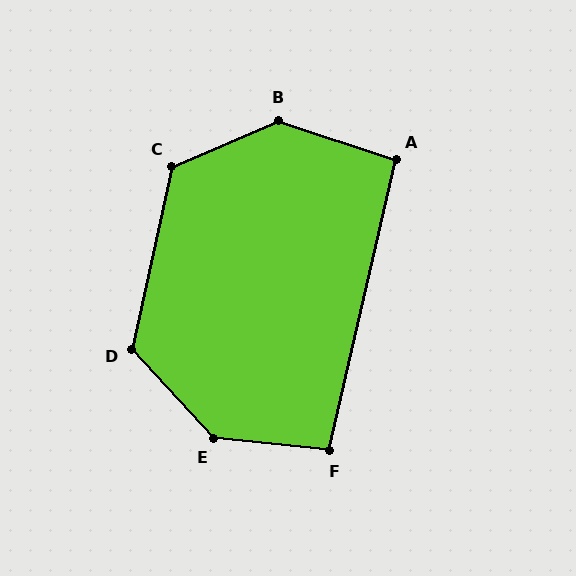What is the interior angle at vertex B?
Approximately 138 degrees (obtuse).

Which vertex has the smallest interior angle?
A, at approximately 96 degrees.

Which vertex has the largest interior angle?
E, at approximately 138 degrees.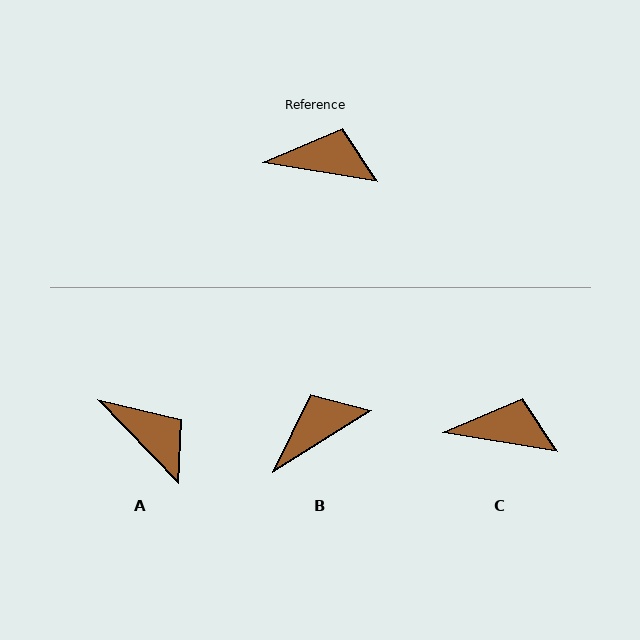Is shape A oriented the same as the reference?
No, it is off by about 36 degrees.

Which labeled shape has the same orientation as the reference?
C.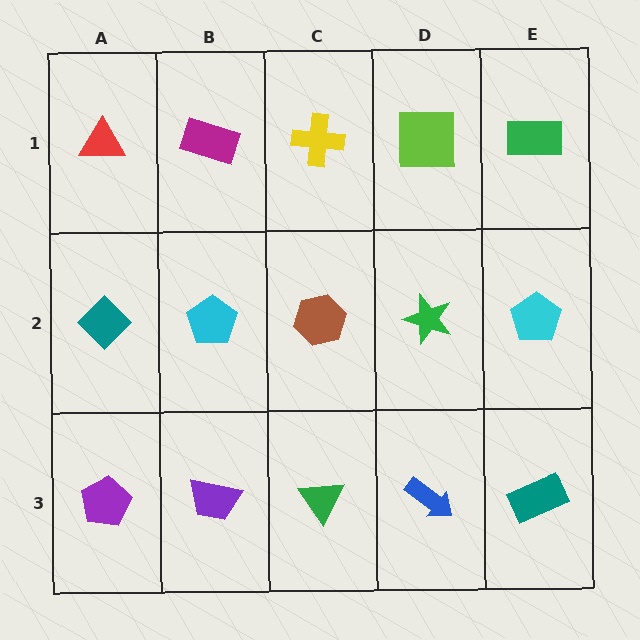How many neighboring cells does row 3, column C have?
3.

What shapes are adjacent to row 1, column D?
A green star (row 2, column D), a yellow cross (row 1, column C), a green rectangle (row 1, column E).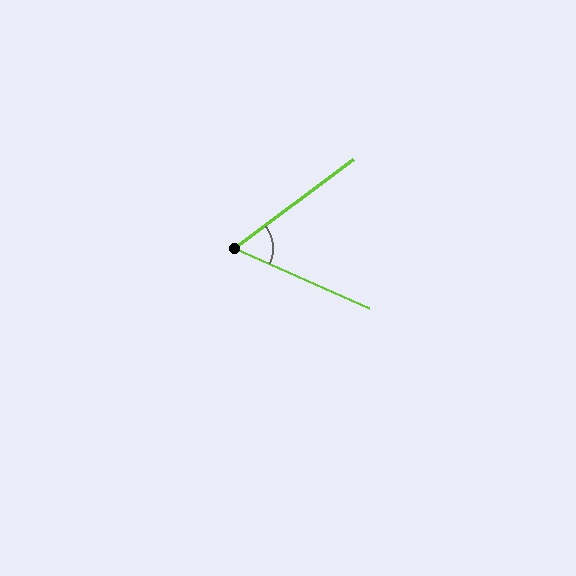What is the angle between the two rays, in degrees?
Approximately 61 degrees.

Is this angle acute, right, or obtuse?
It is acute.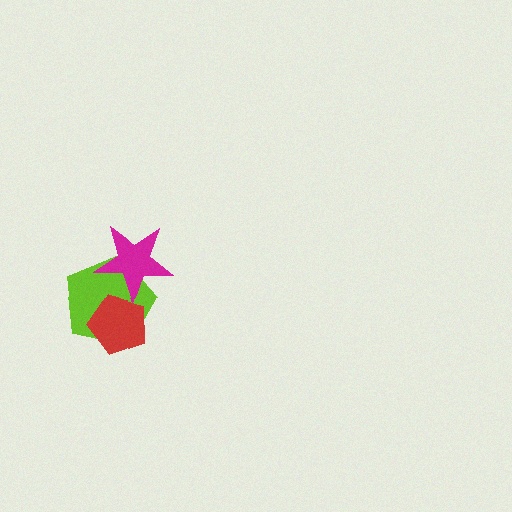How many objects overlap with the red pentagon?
2 objects overlap with the red pentagon.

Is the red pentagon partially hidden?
Yes, it is partially covered by another shape.